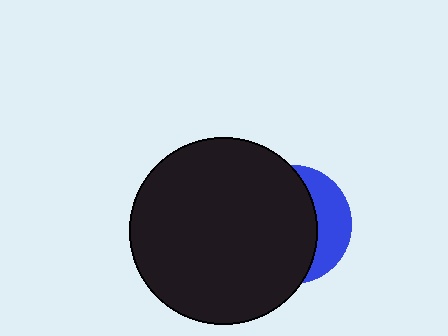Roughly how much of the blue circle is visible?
A small part of it is visible (roughly 31%).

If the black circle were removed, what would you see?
You would see the complete blue circle.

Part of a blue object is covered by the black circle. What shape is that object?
It is a circle.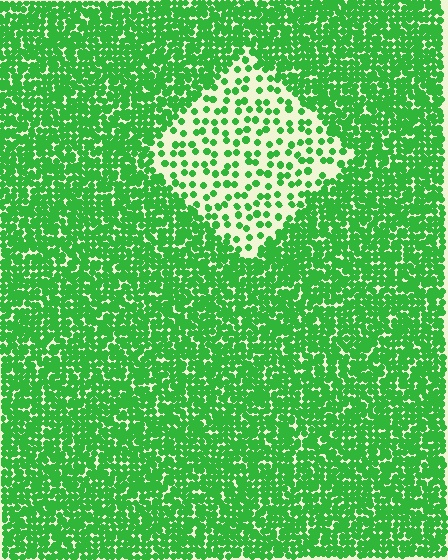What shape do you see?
I see a diamond.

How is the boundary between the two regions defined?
The boundary is defined by a change in element density (approximately 3.1x ratio). All elements are the same color, size, and shape.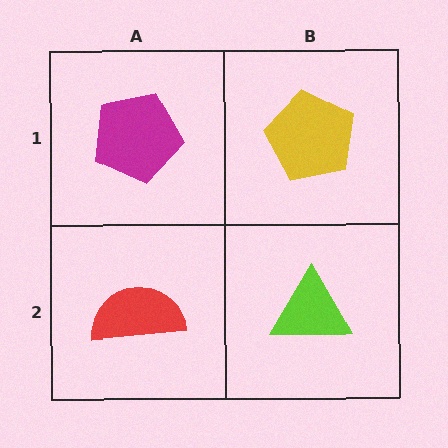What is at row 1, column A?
A magenta pentagon.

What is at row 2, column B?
A lime triangle.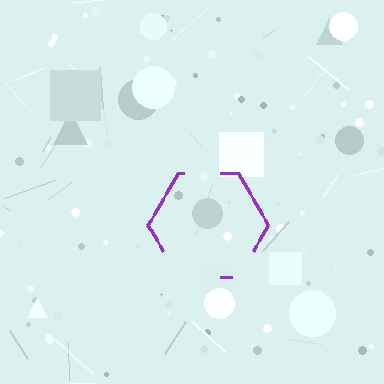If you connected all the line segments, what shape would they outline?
They would outline a hexagon.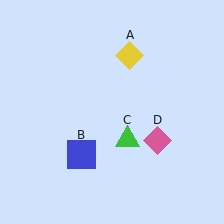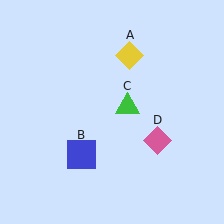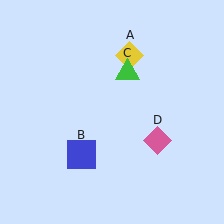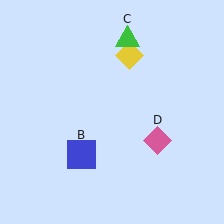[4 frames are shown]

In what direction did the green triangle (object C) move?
The green triangle (object C) moved up.